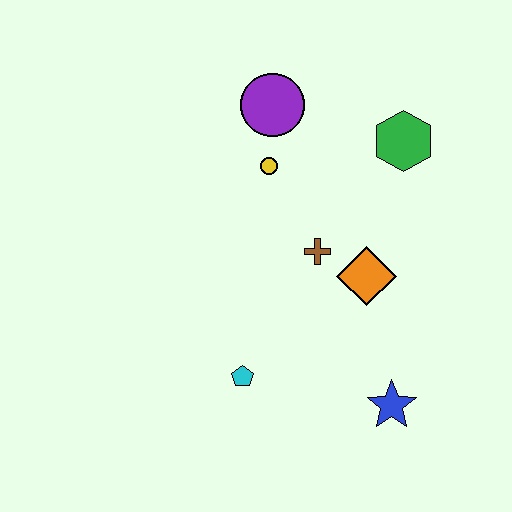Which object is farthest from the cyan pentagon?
The green hexagon is farthest from the cyan pentagon.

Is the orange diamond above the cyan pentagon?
Yes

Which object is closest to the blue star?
The orange diamond is closest to the blue star.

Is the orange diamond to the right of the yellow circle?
Yes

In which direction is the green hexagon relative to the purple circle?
The green hexagon is to the right of the purple circle.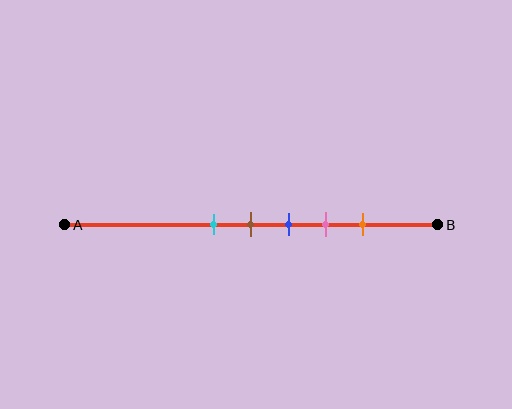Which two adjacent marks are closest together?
The cyan and brown marks are the closest adjacent pair.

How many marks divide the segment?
There are 5 marks dividing the segment.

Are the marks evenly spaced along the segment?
Yes, the marks are approximately evenly spaced.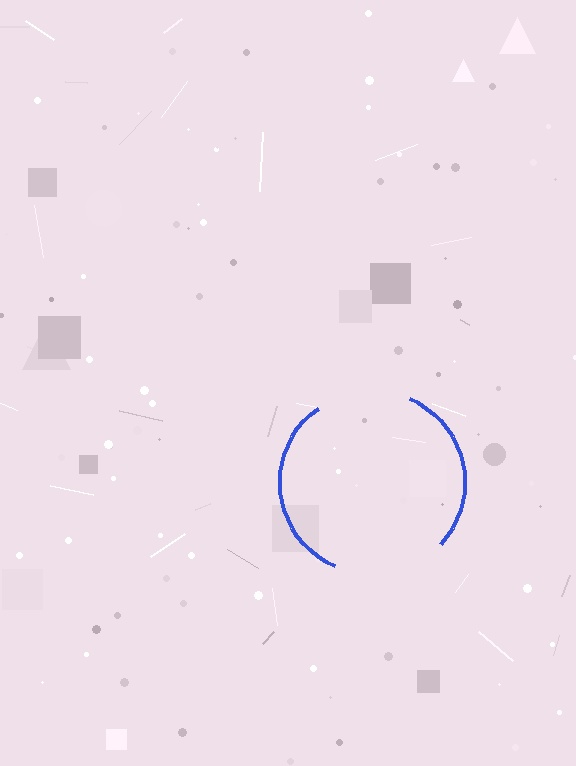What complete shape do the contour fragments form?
The contour fragments form a circle.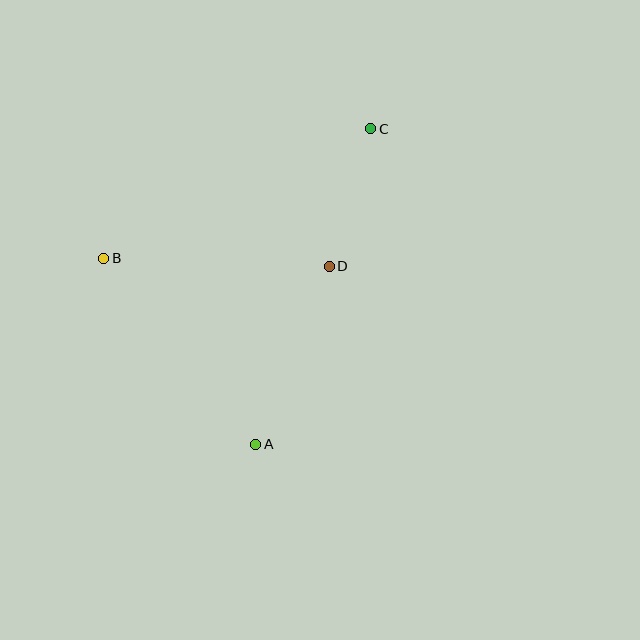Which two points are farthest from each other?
Points A and C are farthest from each other.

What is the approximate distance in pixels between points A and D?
The distance between A and D is approximately 192 pixels.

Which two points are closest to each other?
Points C and D are closest to each other.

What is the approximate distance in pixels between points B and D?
The distance between B and D is approximately 226 pixels.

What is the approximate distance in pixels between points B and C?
The distance between B and C is approximately 297 pixels.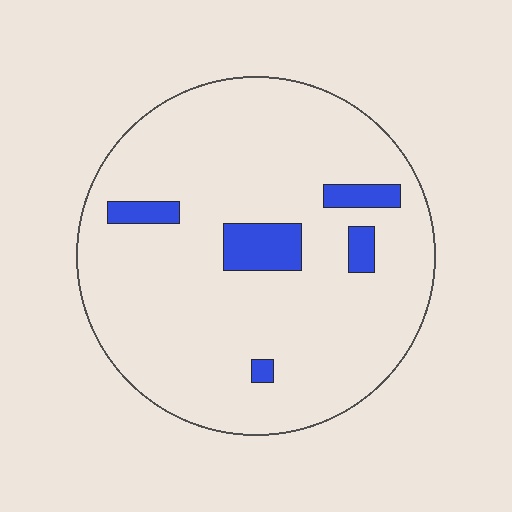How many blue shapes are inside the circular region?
5.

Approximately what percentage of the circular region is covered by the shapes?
Approximately 10%.